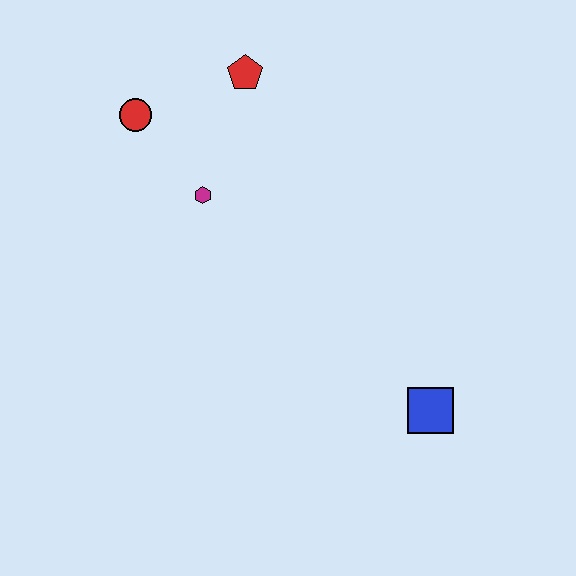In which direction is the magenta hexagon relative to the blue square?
The magenta hexagon is to the left of the blue square.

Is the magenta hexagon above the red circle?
No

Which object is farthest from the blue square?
The red circle is farthest from the blue square.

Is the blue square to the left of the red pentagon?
No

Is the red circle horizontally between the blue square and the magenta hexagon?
No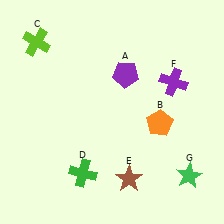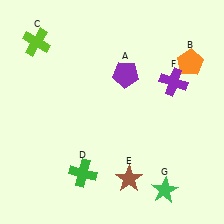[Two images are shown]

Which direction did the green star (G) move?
The green star (G) moved left.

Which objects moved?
The objects that moved are: the orange pentagon (B), the green star (G).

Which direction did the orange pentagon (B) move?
The orange pentagon (B) moved up.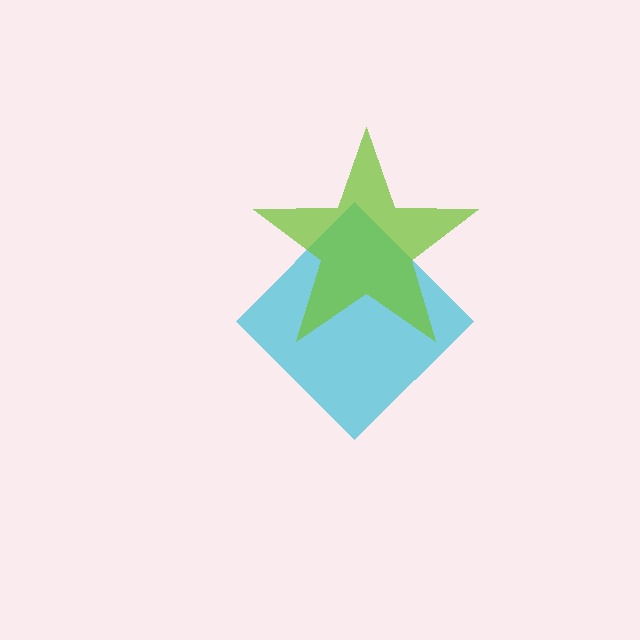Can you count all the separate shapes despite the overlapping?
Yes, there are 2 separate shapes.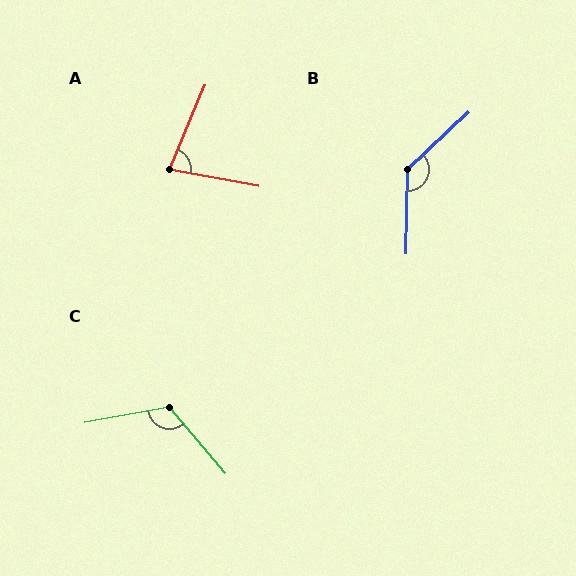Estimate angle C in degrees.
Approximately 120 degrees.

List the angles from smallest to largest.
A (77°), C (120°), B (134°).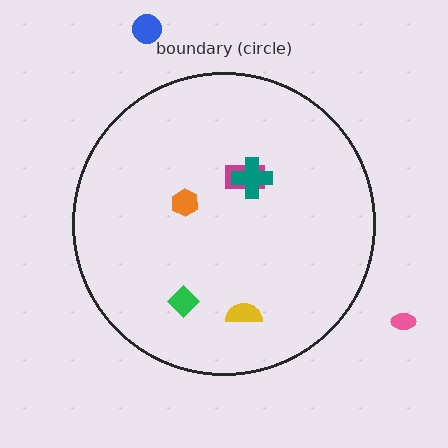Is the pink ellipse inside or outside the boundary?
Outside.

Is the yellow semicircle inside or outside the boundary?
Inside.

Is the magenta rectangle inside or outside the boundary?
Inside.